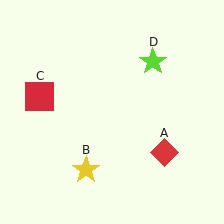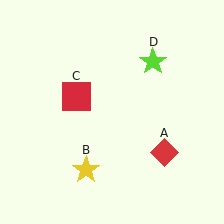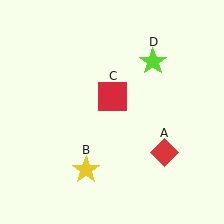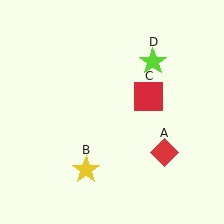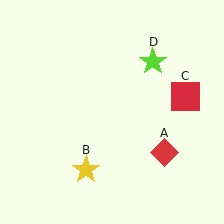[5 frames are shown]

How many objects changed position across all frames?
1 object changed position: red square (object C).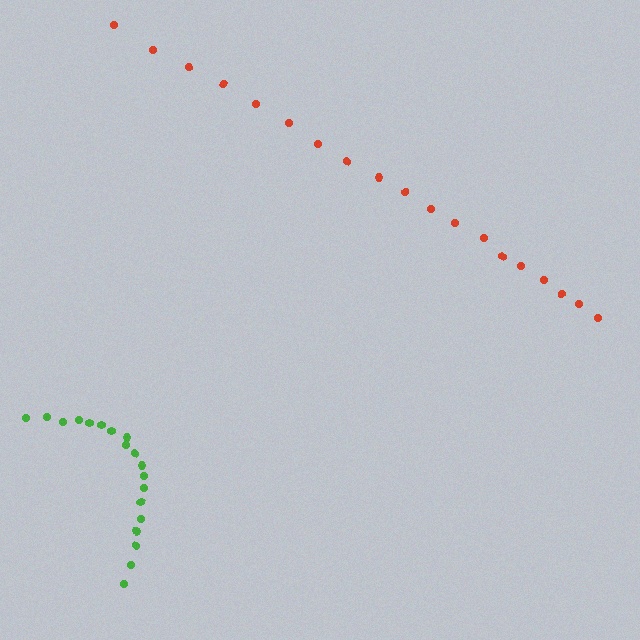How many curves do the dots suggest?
There are 2 distinct paths.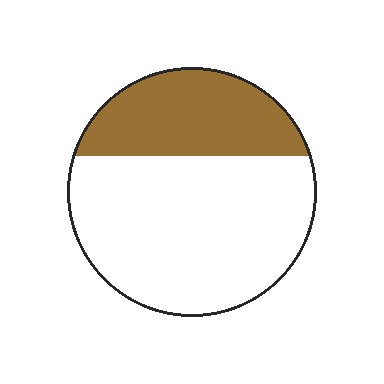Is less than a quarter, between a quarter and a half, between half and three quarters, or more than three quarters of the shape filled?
Between a quarter and a half.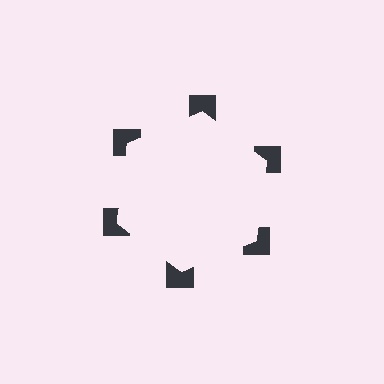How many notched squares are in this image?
There are 6 — one at each vertex of the illusory hexagon.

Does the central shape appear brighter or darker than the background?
It typically appears slightly brighter than the background, even though no actual brightness change is drawn.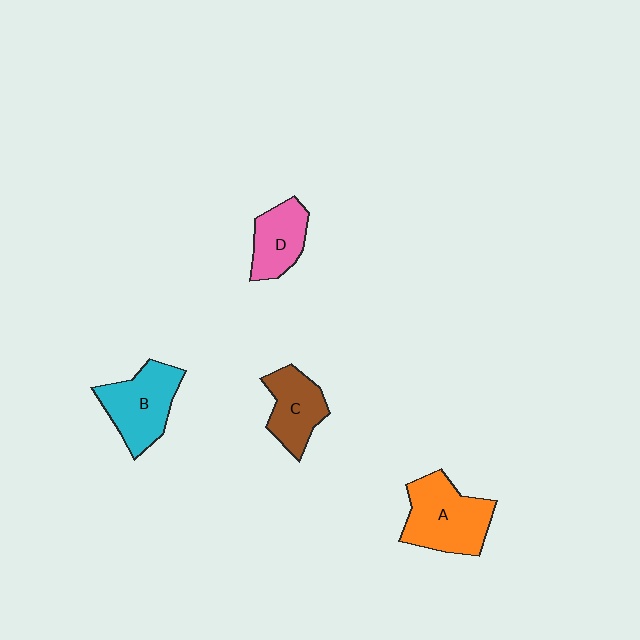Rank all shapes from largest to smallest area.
From largest to smallest: A (orange), B (cyan), C (brown), D (pink).